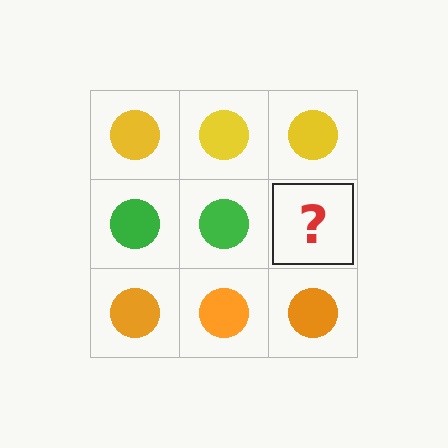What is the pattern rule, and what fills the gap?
The rule is that each row has a consistent color. The gap should be filled with a green circle.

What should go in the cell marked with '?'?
The missing cell should contain a green circle.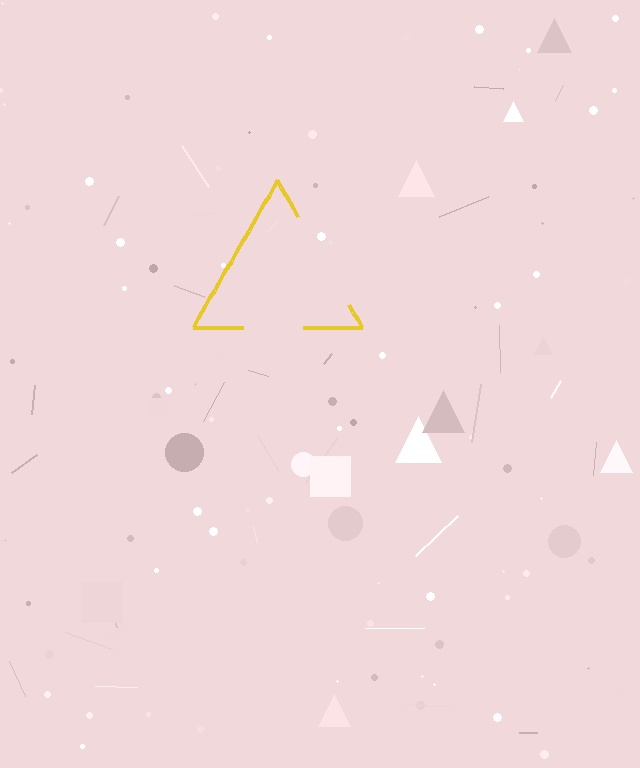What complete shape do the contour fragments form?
The contour fragments form a triangle.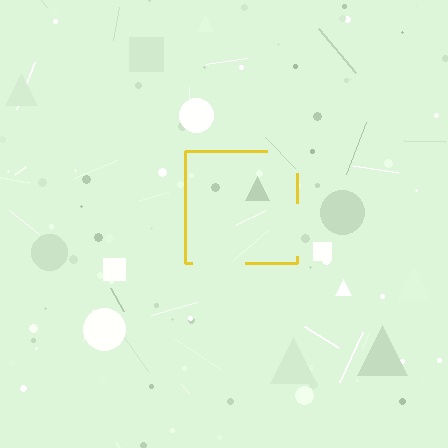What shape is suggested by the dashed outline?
The dashed outline suggests a square.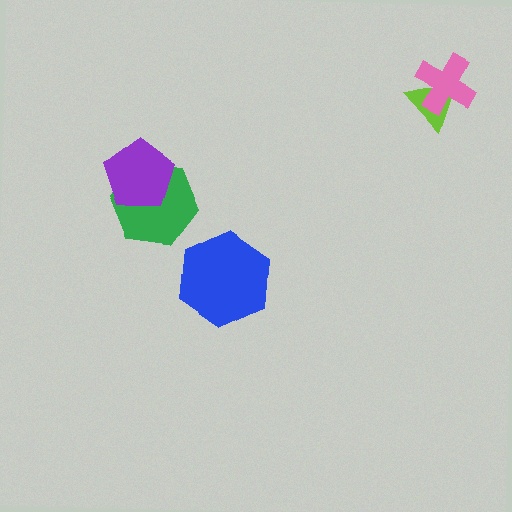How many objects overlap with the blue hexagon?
0 objects overlap with the blue hexagon.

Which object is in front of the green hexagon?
The purple pentagon is in front of the green hexagon.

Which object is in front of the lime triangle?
The pink cross is in front of the lime triangle.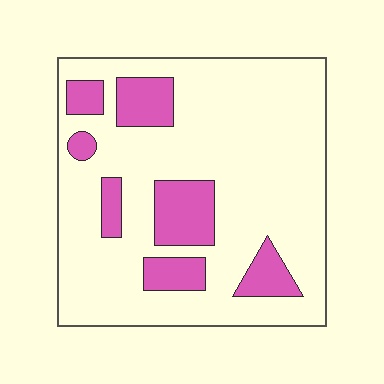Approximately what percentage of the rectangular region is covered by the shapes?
Approximately 20%.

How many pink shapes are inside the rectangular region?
7.